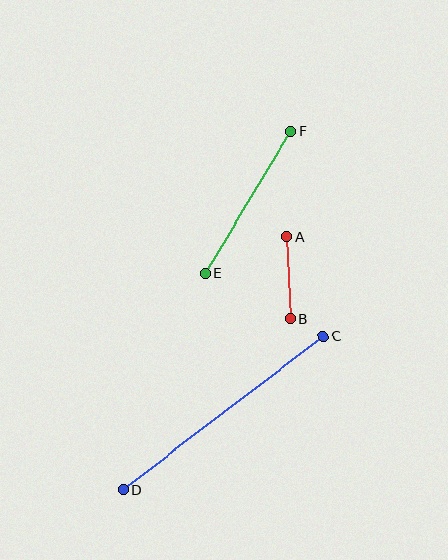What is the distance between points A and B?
The distance is approximately 82 pixels.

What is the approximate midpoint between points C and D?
The midpoint is at approximately (223, 413) pixels.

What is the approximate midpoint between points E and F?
The midpoint is at approximately (248, 203) pixels.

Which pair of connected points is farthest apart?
Points C and D are farthest apart.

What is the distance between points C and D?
The distance is approximately 252 pixels.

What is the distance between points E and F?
The distance is approximately 166 pixels.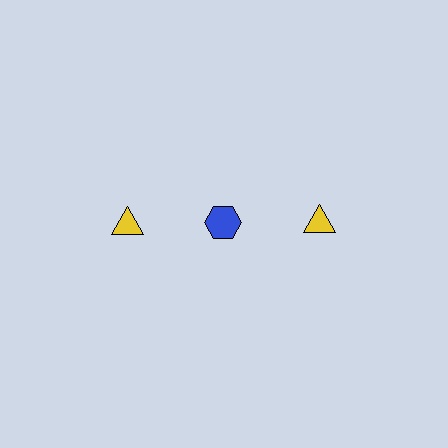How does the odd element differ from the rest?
It differs in both color (blue instead of yellow) and shape (hexagon instead of triangle).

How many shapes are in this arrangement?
There are 3 shapes arranged in a grid pattern.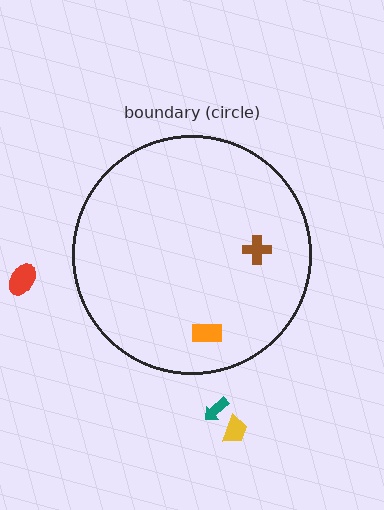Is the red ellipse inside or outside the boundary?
Outside.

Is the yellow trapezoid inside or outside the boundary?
Outside.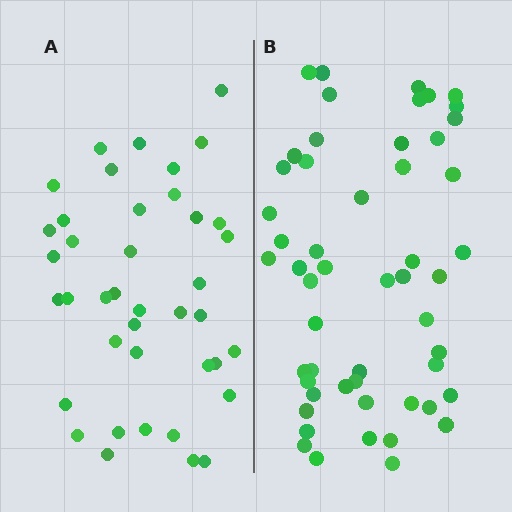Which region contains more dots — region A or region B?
Region B (the right region) has more dots.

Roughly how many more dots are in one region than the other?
Region B has approximately 15 more dots than region A.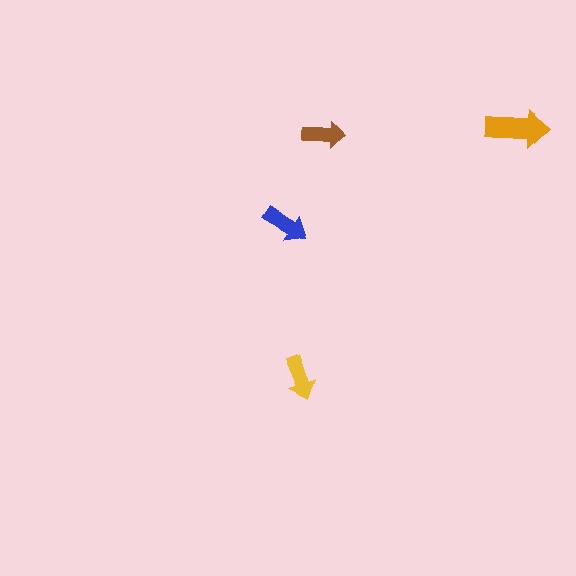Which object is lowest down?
The yellow arrow is bottommost.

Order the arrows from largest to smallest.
the orange one, the blue one, the yellow one, the brown one.